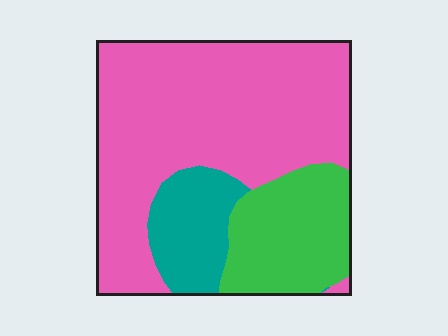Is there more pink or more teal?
Pink.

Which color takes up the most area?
Pink, at roughly 65%.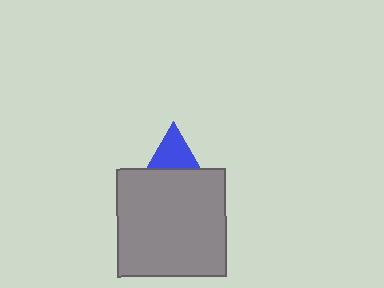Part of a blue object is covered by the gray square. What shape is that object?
It is a triangle.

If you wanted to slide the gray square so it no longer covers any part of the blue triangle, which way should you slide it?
Slide it down — that is the most direct way to separate the two shapes.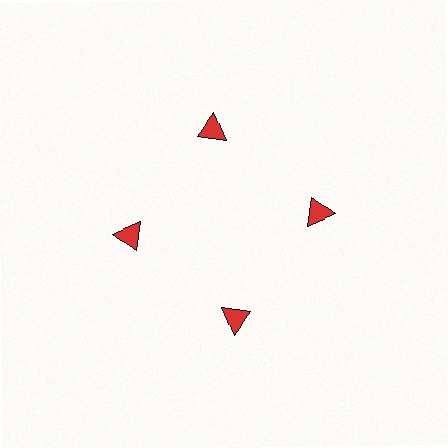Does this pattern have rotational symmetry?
Yes, this pattern has 4-fold rotational symmetry. It looks the same after rotating 90 degrees around the center.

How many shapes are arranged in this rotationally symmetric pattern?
There are 4 shapes, arranged in 4 groups of 1.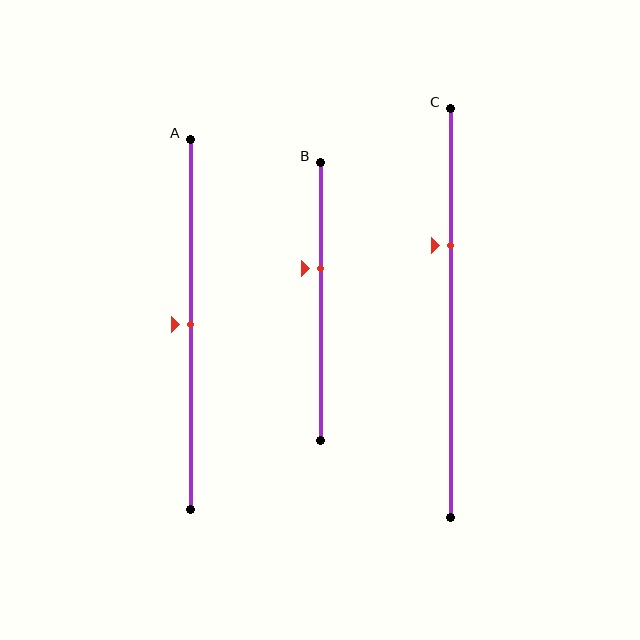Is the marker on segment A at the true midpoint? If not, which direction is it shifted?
Yes, the marker on segment A is at the true midpoint.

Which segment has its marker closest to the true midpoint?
Segment A has its marker closest to the true midpoint.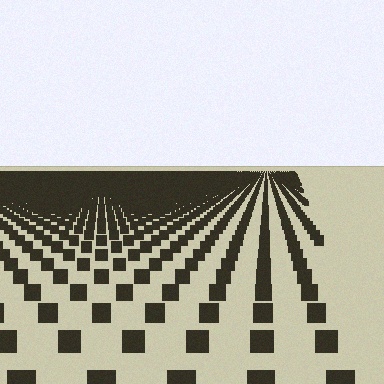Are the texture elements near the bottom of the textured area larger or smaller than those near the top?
Larger. Near the bottom, elements are closer to the viewer and appear at a bigger on-screen size.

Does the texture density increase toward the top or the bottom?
Density increases toward the top.